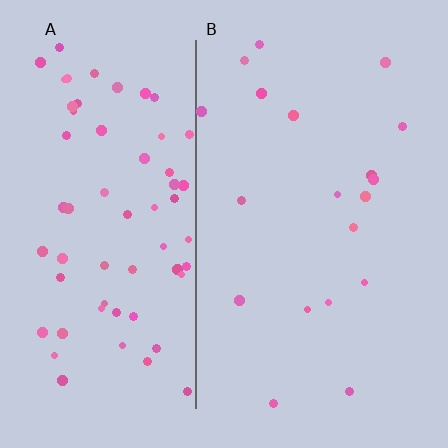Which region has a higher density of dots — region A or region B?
A (the left).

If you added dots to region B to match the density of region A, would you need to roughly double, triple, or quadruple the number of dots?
Approximately triple.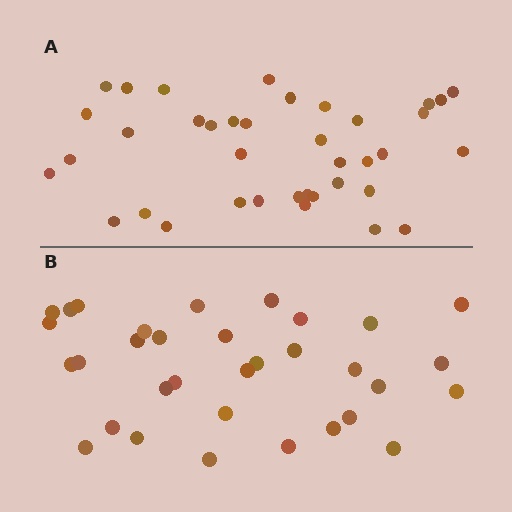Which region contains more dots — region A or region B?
Region A (the top region) has more dots.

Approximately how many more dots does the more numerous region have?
Region A has about 5 more dots than region B.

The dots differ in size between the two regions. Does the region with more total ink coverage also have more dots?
No. Region B has more total ink coverage because its dots are larger, but region A actually contains more individual dots. Total area can be misleading — the number of items is what matters here.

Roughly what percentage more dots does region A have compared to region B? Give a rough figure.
About 15% more.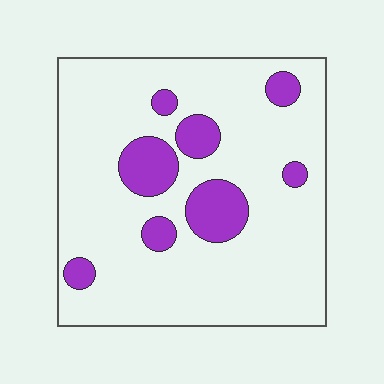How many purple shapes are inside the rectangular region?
8.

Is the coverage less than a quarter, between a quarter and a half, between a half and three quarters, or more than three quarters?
Less than a quarter.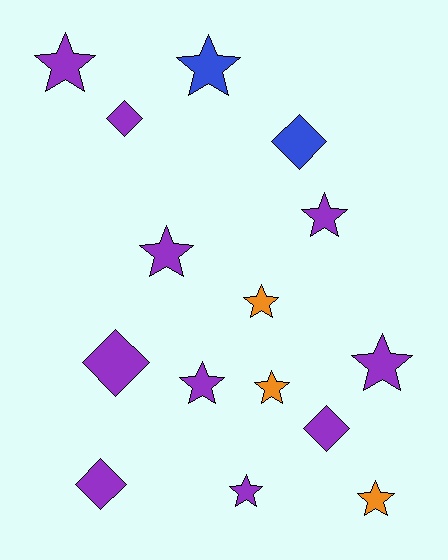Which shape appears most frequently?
Star, with 10 objects.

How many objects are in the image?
There are 15 objects.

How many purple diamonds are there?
There are 4 purple diamonds.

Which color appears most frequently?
Purple, with 10 objects.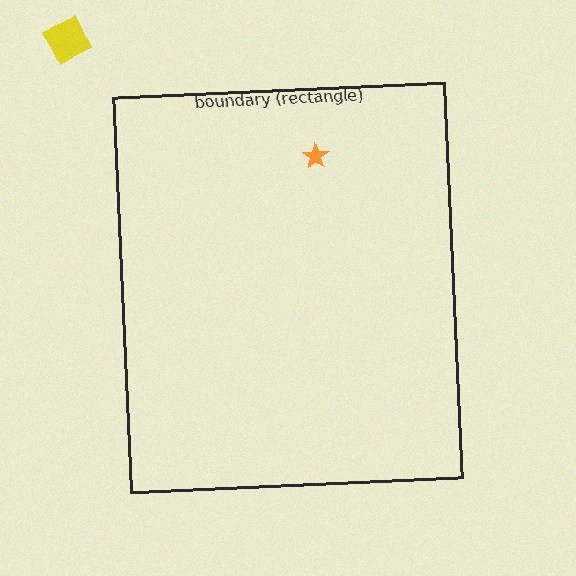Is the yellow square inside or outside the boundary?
Outside.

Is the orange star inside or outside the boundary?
Inside.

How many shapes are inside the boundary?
1 inside, 1 outside.